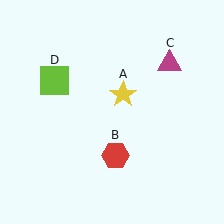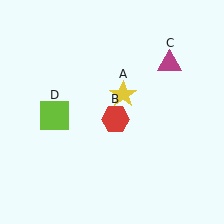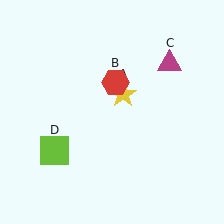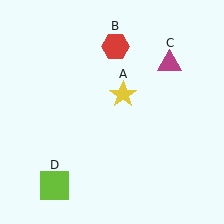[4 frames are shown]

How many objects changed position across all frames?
2 objects changed position: red hexagon (object B), lime square (object D).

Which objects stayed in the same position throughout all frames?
Yellow star (object A) and magenta triangle (object C) remained stationary.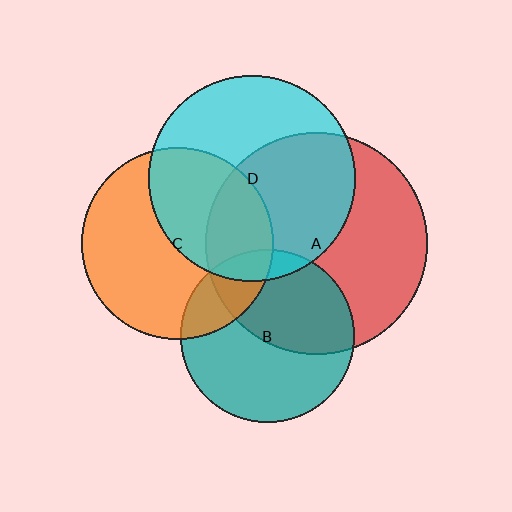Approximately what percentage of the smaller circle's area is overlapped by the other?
Approximately 10%.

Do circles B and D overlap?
Yes.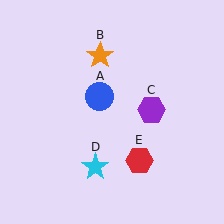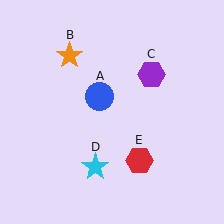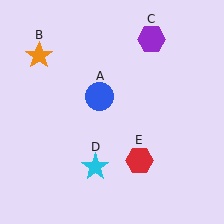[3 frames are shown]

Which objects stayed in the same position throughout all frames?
Blue circle (object A) and cyan star (object D) and red hexagon (object E) remained stationary.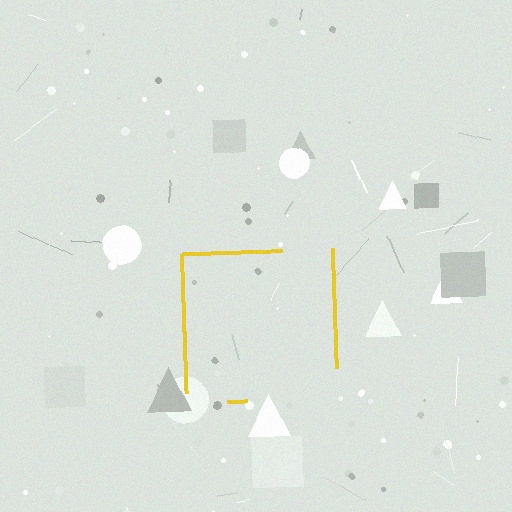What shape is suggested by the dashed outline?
The dashed outline suggests a square.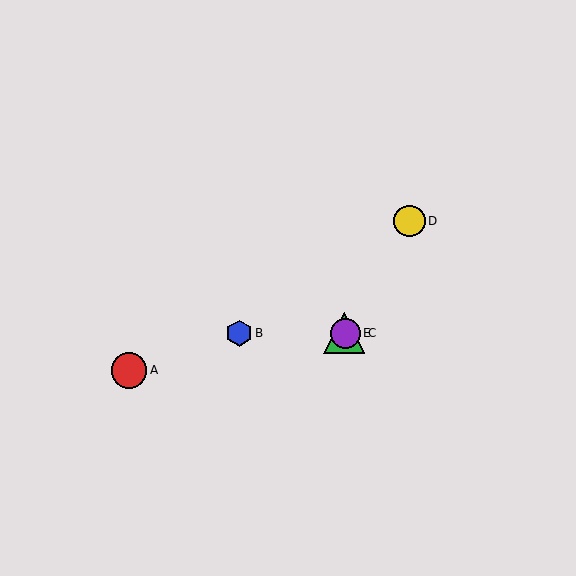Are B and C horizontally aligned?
Yes, both are at y≈333.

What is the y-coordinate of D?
Object D is at y≈221.